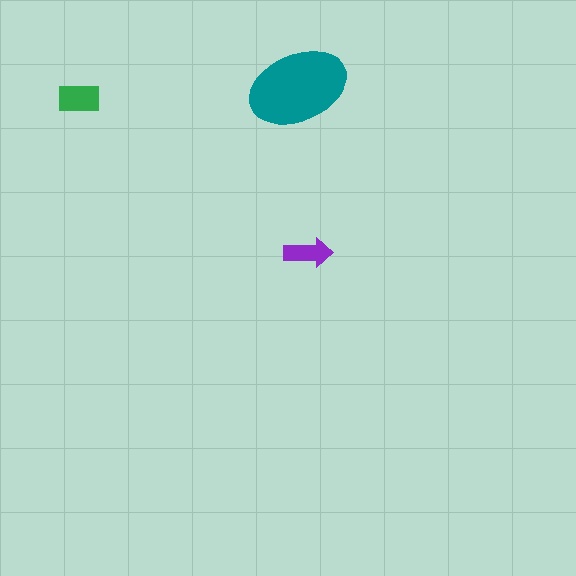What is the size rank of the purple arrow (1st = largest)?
3rd.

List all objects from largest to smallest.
The teal ellipse, the green rectangle, the purple arrow.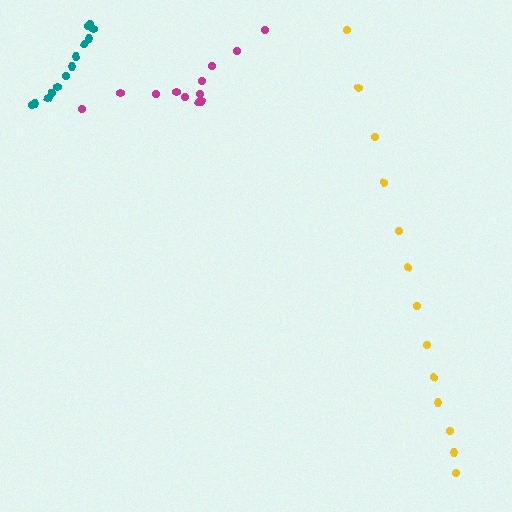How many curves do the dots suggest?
There are 3 distinct paths.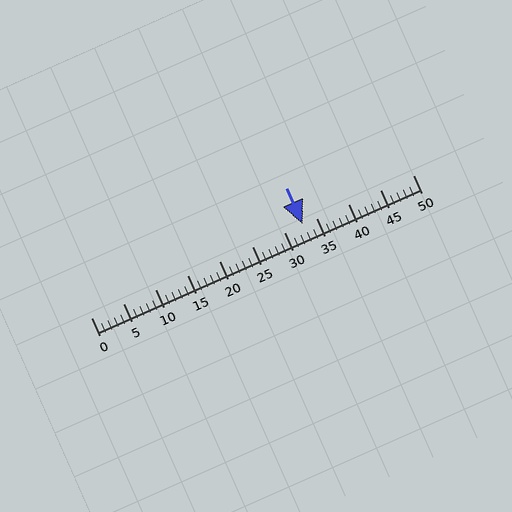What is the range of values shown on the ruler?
The ruler shows values from 0 to 50.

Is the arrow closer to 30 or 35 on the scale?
The arrow is closer to 35.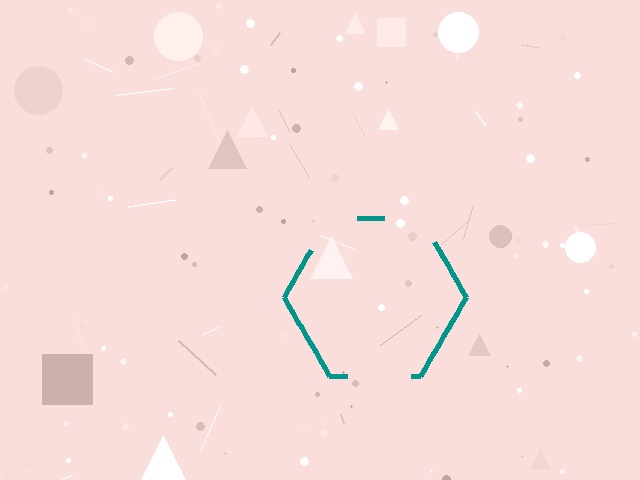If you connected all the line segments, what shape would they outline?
They would outline a hexagon.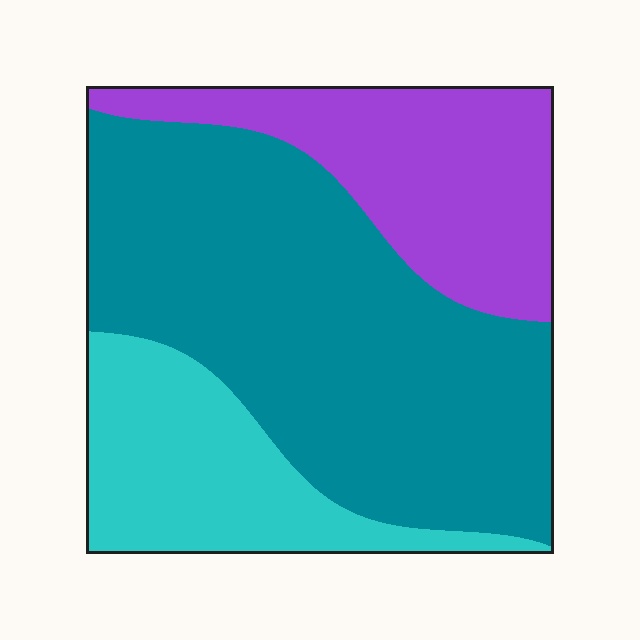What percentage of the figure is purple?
Purple covers roughly 25% of the figure.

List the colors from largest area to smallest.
From largest to smallest: teal, purple, cyan.